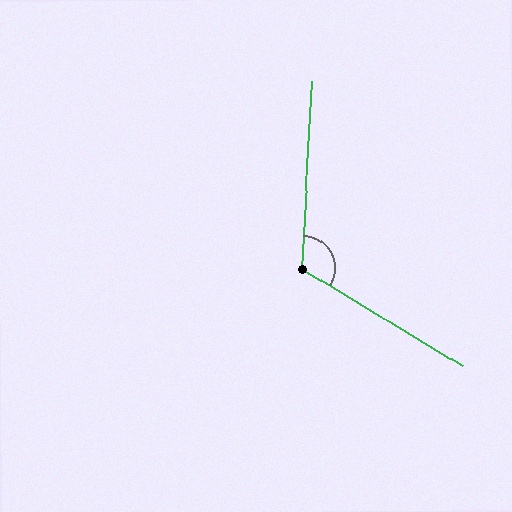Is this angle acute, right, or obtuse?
It is obtuse.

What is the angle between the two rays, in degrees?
Approximately 118 degrees.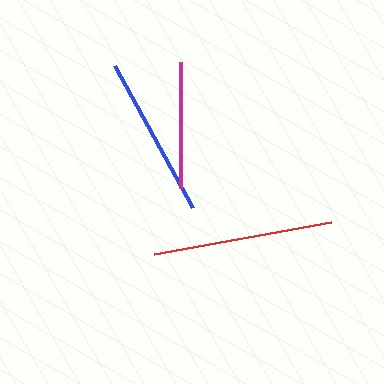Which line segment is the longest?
The red line is the longest at approximately 179 pixels.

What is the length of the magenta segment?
The magenta segment is approximately 126 pixels long.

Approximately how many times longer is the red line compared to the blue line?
The red line is approximately 1.1 times the length of the blue line.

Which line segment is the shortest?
The magenta line is the shortest at approximately 126 pixels.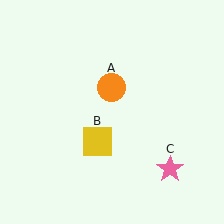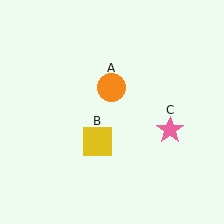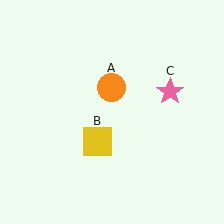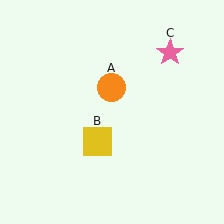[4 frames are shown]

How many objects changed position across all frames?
1 object changed position: pink star (object C).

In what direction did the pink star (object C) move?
The pink star (object C) moved up.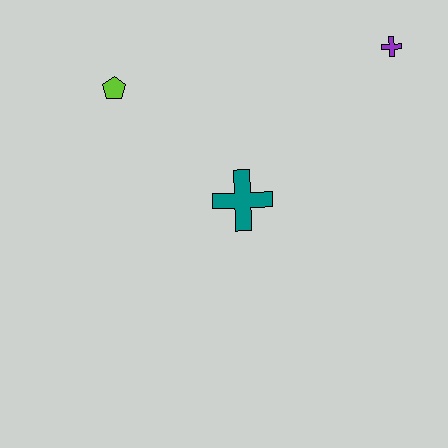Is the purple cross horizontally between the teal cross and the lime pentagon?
No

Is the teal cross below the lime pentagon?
Yes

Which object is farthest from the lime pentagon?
The purple cross is farthest from the lime pentagon.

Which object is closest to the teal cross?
The lime pentagon is closest to the teal cross.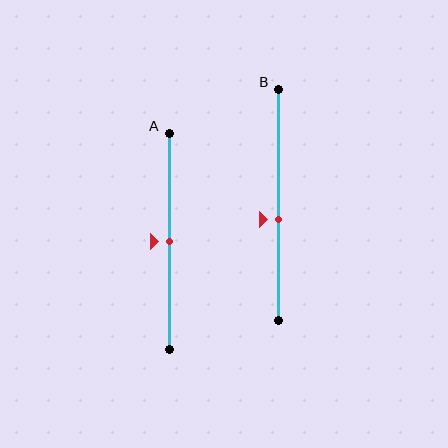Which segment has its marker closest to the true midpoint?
Segment A has its marker closest to the true midpoint.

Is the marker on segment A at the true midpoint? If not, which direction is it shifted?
Yes, the marker on segment A is at the true midpoint.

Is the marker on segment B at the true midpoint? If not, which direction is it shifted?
No, the marker on segment B is shifted downward by about 6% of the segment length.